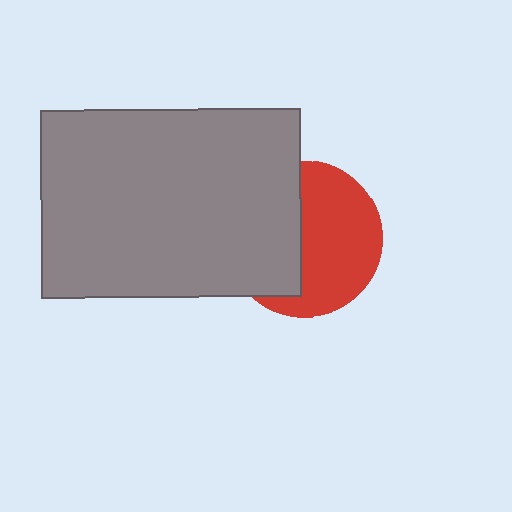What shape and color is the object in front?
The object in front is a gray rectangle.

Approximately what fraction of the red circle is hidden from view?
Roughly 44% of the red circle is hidden behind the gray rectangle.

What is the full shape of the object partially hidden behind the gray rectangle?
The partially hidden object is a red circle.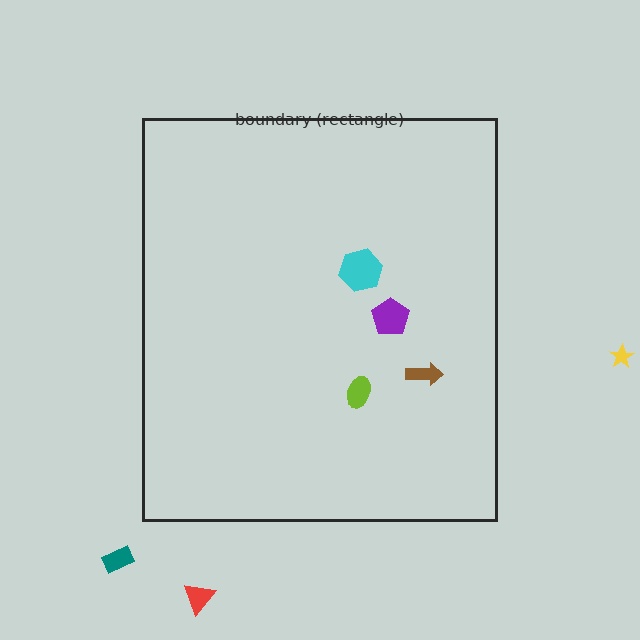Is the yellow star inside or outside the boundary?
Outside.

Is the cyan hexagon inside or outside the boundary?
Inside.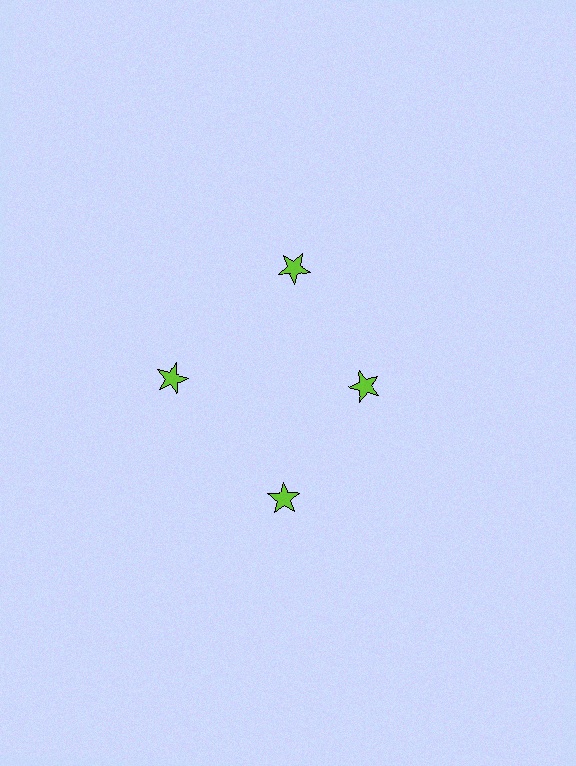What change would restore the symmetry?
The symmetry would be restored by moving it outward, back onto the ring so that all 4 stars sit at equal angles and equal distance from the center.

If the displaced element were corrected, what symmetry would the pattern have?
It would have 4-fold rotational symmetry — the pattern would map onto itself every 90 degrees.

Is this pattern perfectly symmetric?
No. The 4 lime stars are arranged in a ring, but one element near the 3 o'clock position is pulled inward toward the center, breaking the 4-fold rotational symmetry.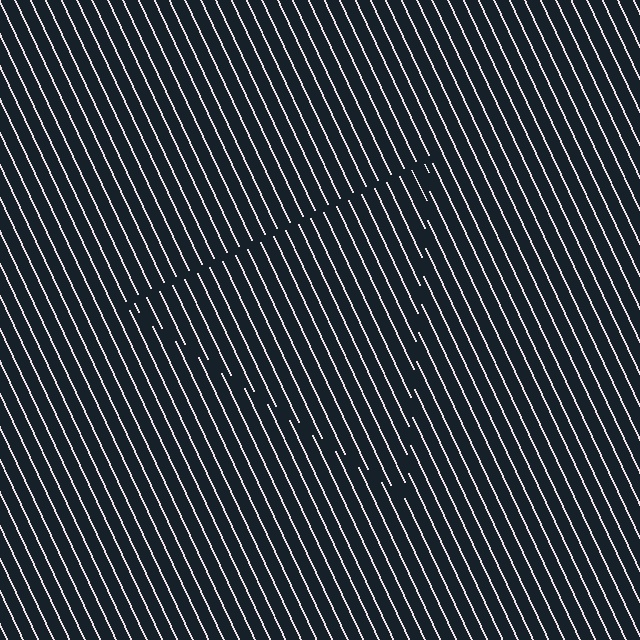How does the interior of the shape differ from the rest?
The interior of the shape contains the same grating, shifted by half a period — the contour is defined by the phase discontinuity where line-ends from the inner and outer gratings abut.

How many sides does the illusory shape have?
3 sides — the line-ends trace a triangle.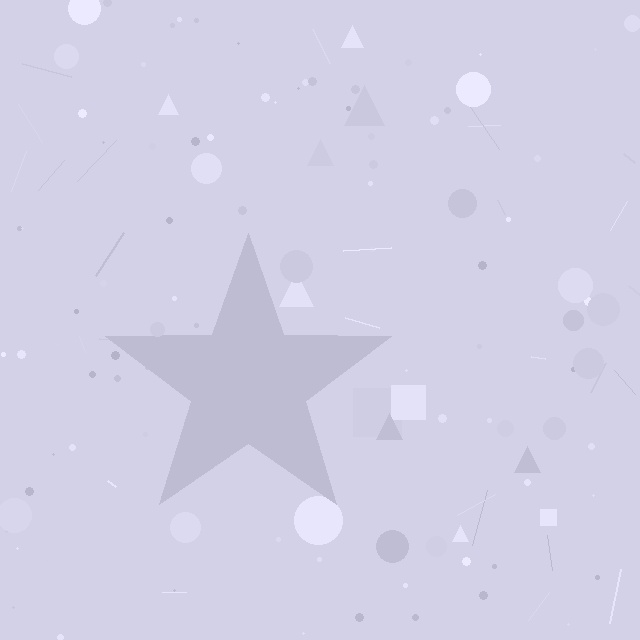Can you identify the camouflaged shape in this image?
The camouflaged shape is a star.